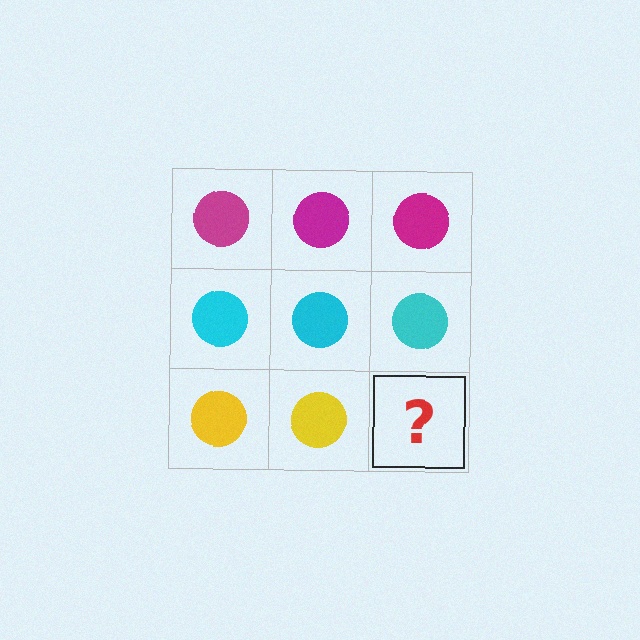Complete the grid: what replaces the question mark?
The question mark should be replaced with a yellow circle.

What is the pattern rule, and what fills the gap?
The rule is that each row has a consistent color. The gap should be filled with a yellow circle.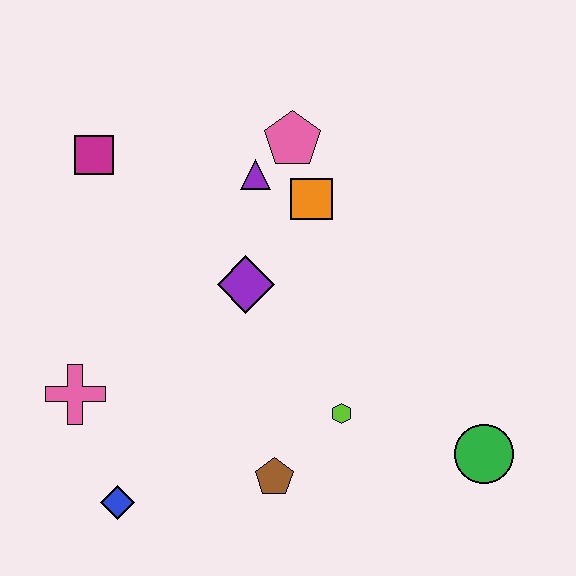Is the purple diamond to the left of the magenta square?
No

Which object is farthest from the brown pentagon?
The magenta square is farthest from the brown pentagon.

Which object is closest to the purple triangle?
The pink pentagon is closest to the purple triangle.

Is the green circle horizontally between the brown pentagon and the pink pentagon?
No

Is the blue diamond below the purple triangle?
Yes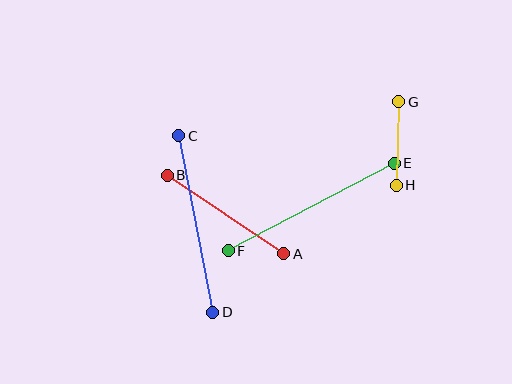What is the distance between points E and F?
The distance is approximately 188 pixels.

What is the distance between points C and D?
The distance is approximately 180 pixels.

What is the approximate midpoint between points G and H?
The midpoint is at approximately (397, 144) pixels.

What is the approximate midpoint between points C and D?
The midpoint is at approximately (196, 224) pixels.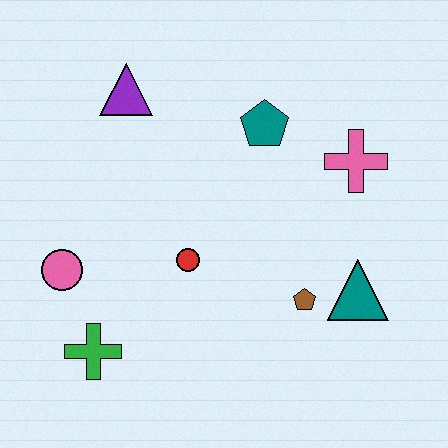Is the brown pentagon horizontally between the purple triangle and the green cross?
No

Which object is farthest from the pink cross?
The green cross is farthest from the pink cross.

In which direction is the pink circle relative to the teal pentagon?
The pink circle is to the left of the teal pentagon.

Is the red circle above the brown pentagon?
Yes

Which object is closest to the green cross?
The pink circle is closest to the green cross.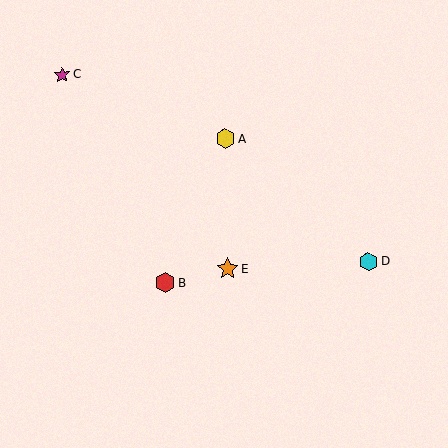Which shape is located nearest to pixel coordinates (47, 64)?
The magenta star (labeled C) at (62, 75) is nearest to that location.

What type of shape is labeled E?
Shape E is an orange star.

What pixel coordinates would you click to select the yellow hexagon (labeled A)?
Click at (225, 139) to select the yellow hexagon A.